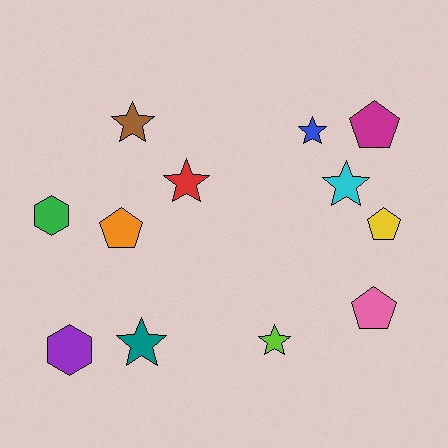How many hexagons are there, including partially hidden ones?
There are 2 hexagons.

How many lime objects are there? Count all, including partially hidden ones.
There is 1 lime object.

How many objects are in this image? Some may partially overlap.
There are 12 objects.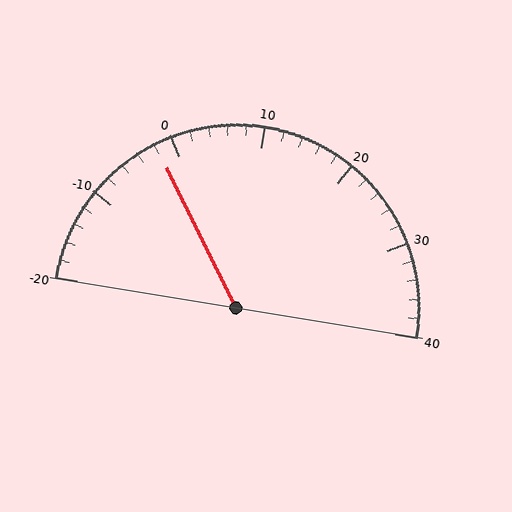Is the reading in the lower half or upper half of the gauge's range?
The reading is in the lower half of the range (-20 to 40).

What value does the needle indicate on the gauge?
The needle indicates approximately -2.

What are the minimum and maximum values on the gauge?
The gauge ranges from -20 to 40.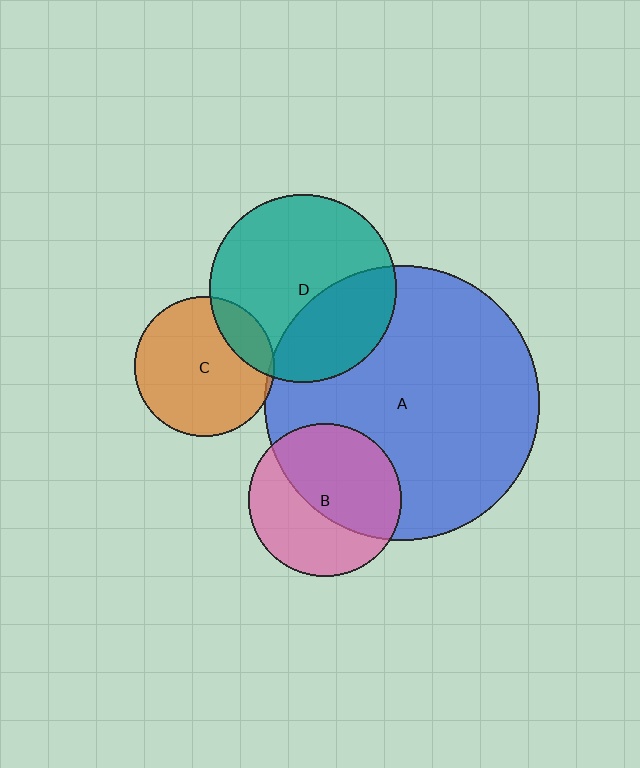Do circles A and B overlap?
Yes.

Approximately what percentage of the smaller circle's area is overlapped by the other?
Approximately 55%.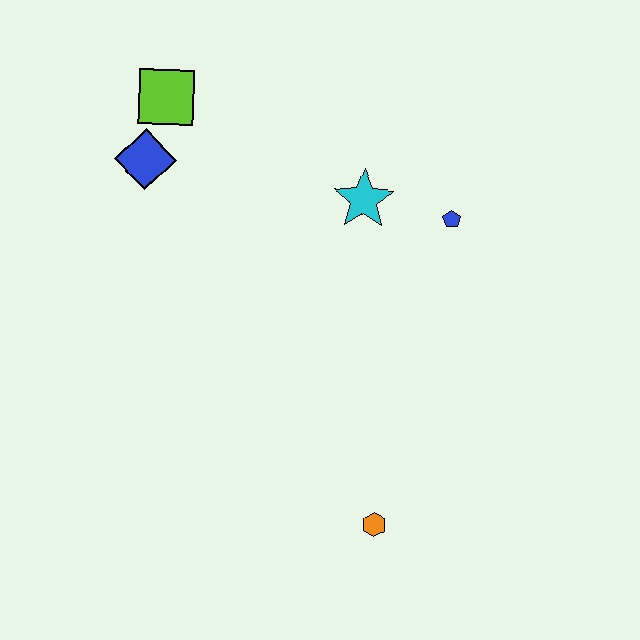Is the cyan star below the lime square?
Yes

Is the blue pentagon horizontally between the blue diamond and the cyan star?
No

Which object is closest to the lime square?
The blue diamond is closest to the lime square.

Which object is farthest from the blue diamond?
The orange hexagon is farthest from the blue diamond.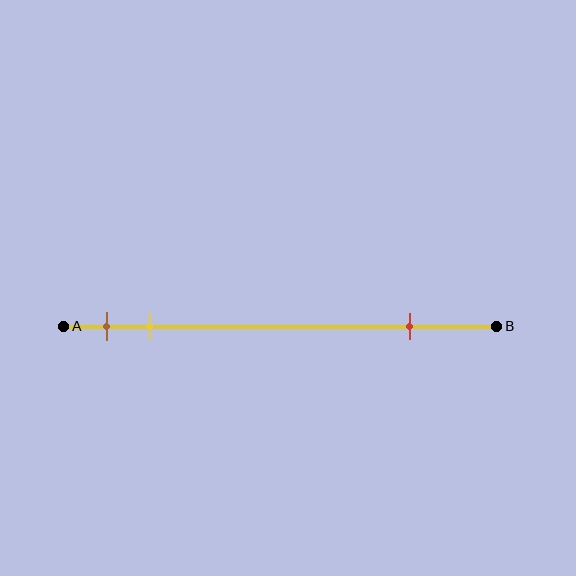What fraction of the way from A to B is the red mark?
The red mark is approximately 80% (0.8) of the way from A to B.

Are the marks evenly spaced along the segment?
No, the marks are not evenly spaced.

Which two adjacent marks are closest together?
The brown and yellow marks are the closest adjacent pair.